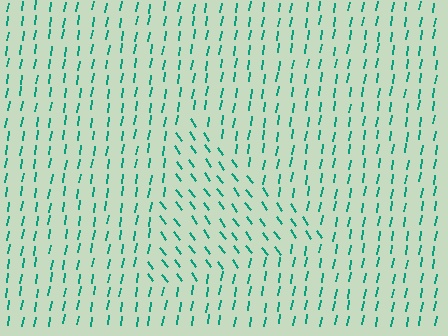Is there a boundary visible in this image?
Yes, there is a texture boundary formed by a change in line orientation.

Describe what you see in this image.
The image is filled with small teal line segments. A triangle region in the image has lines oriented differently from the surrounding lines, creating a visible texture boundary.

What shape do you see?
I see a triangle.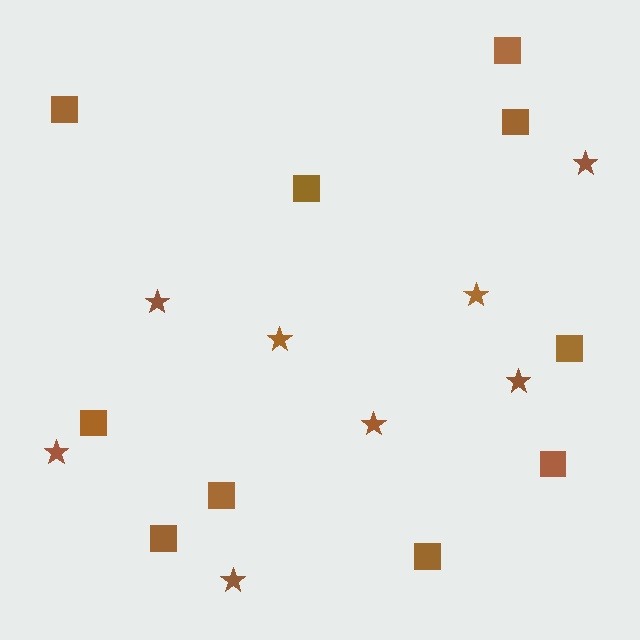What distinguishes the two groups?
There are 2 groups: one group of squares (10) and one group of stars (8).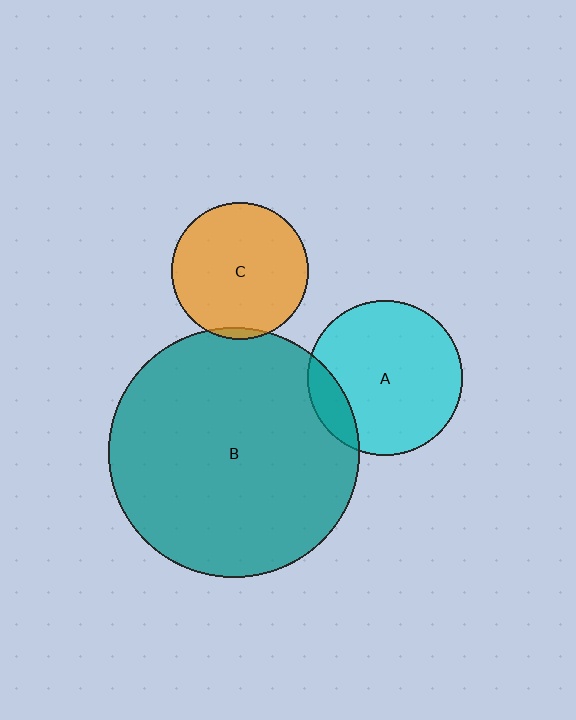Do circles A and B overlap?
Yes.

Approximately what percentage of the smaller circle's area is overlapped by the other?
Approximately 15%.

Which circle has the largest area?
Circle B (teal).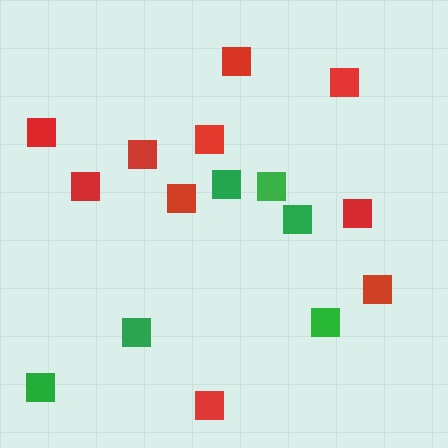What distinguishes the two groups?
There are 2 groups: one group of red squares (10) and one group of green squares (6).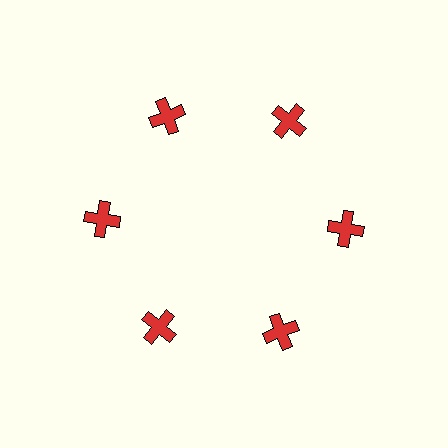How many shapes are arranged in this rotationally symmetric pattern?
There are 6 shapes, arranged in 6 groups of 1.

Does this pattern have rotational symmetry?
Yes, this pattern has 6-fold rotational symmetry. It looks the same after rotating 60 degrees around the center.